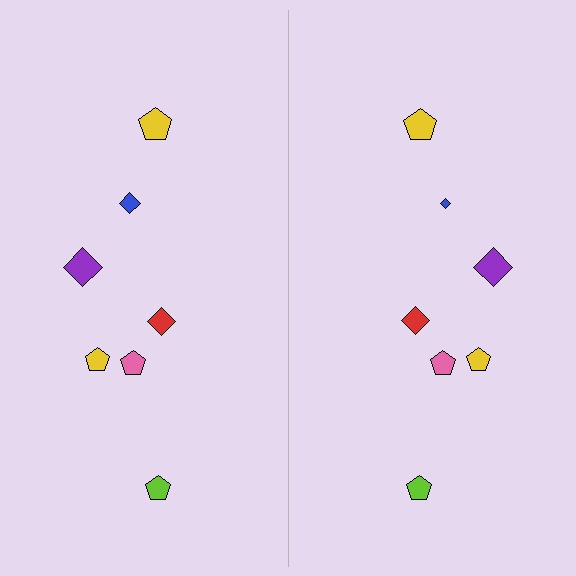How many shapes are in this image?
There are 14 shapes in this image.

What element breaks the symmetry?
The blue diamond on the right side has a different size than its mirror counterpart.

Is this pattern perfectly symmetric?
No, the pattern is not perfectly symmetric. The blue diamond on the right side has a different size than its mirror counterpart.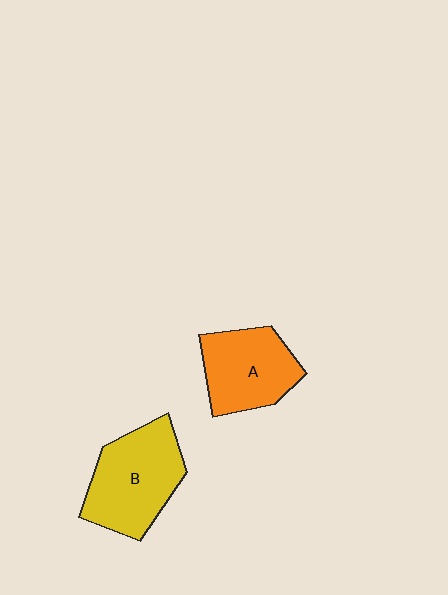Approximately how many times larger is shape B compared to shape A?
Approximately 1.2 times.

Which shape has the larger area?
Shape B (yellow).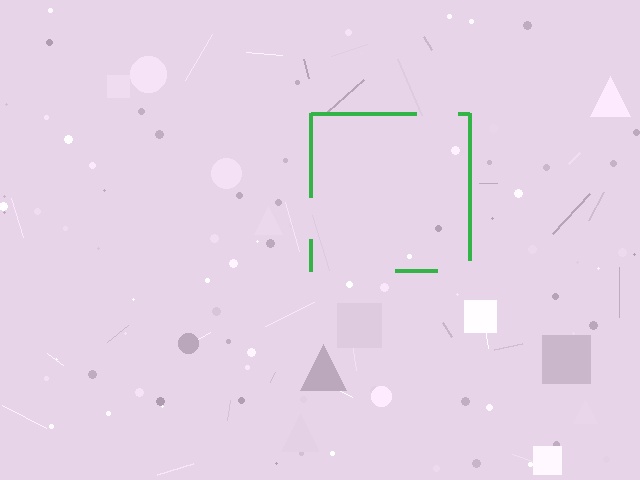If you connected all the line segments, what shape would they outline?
They would outline a square.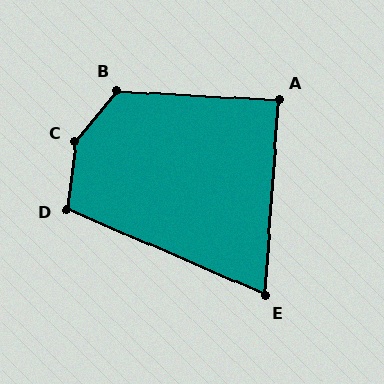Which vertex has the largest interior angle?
C, at approximately 149 degrees.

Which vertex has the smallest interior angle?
E, at approximately 71 degrees.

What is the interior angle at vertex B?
Approximately 125 degrees (obtuse).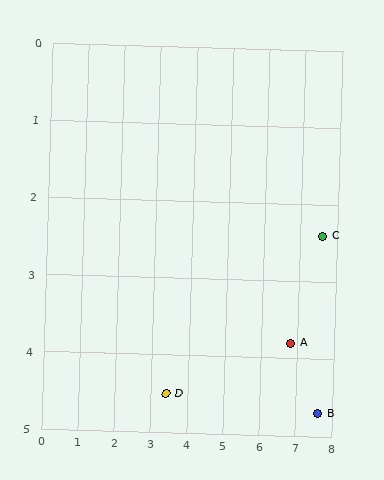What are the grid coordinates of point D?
Point D is at approximately (3.4, 4.5).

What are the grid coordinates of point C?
Point C is at approximately (7.6, 2.4).